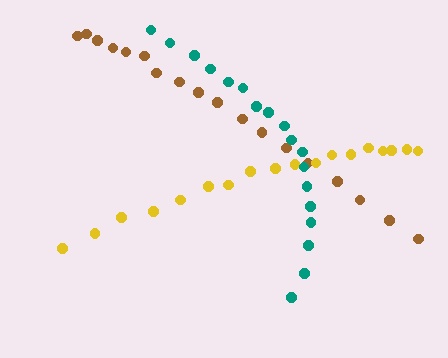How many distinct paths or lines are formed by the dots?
There are 3 distinct paths.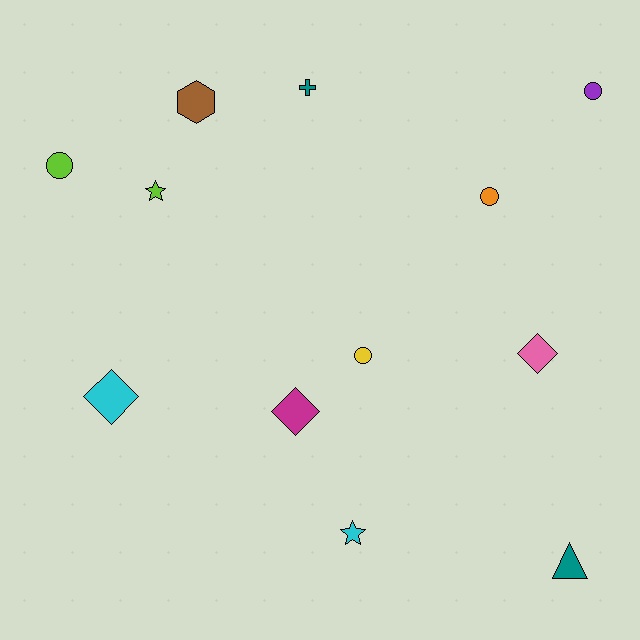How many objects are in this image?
There are 12 objects.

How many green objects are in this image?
There are no green objects.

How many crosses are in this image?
There is 1 cross.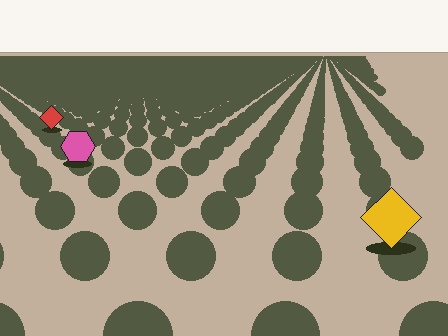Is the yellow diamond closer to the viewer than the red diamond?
Yes. The yellow diamond is closer — you can tell from the texture gradient: the ground texture is coarser near it.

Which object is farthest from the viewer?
The red diamond is farthest from the viewer. It appears smaller and the ground texture around it is denser.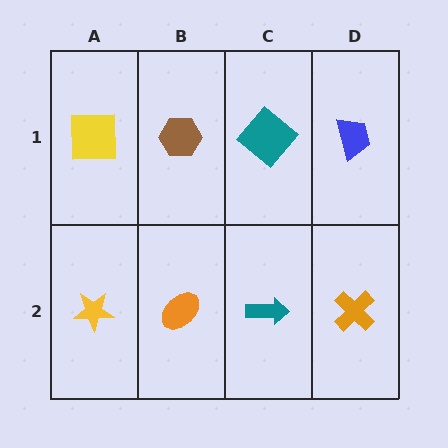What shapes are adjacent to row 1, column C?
A teal arrow (row 2, column C), a brown hexagon (row 1, column B), a blue trapezoid (row 1, column D).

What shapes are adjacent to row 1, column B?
An orange ellipse (row 2, column B), a yellow square (row 1, column A), a teal diamond (row 1, column C).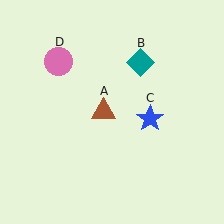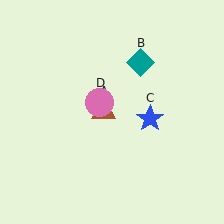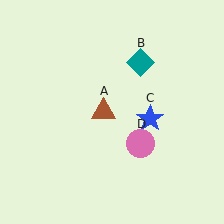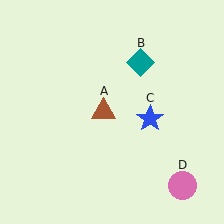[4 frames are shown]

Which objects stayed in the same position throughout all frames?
Brown triangle (object A) and teal diamond (object B) and blue star (object C) remained stationary.